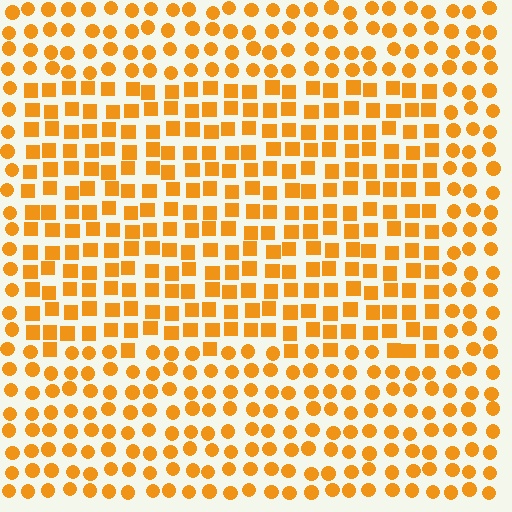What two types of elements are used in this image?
The image uses squares inside the rectangle region and circles outside it.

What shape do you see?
I see a rectangle.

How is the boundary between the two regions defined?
The boundary is defined by a change in element shape: squares inside vs. circles outside. All elements share the same color and spacing.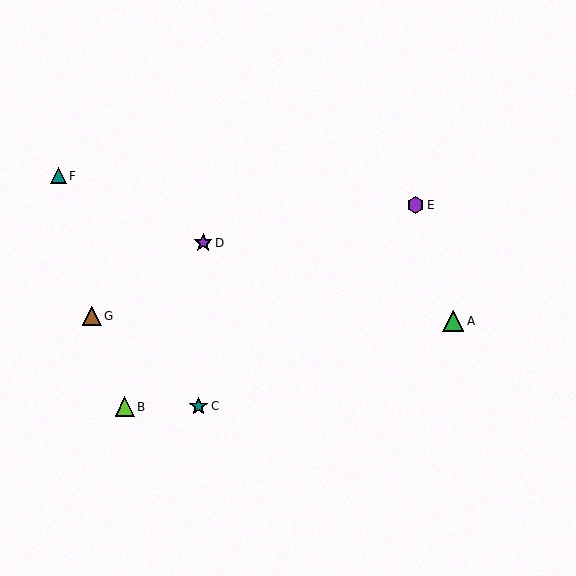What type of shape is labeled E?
Shape E is a purple hexagon.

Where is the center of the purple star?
The center of the purple star is at (203, 243).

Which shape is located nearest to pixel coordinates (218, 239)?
The purple star (labeled D) at (203, 243) is nearest to that location.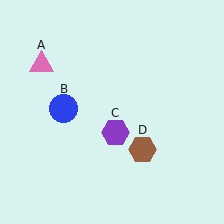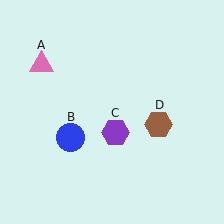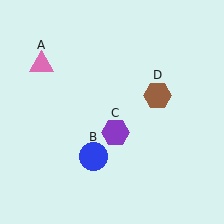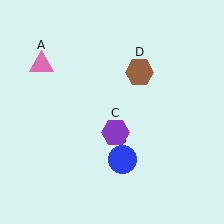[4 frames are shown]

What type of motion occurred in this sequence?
The blue circle (object B), brown hexagon (object D) rotated counterclockwise around the center of the scene.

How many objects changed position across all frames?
2 objects changed position: blue circle (object B), brown hexagon (object D).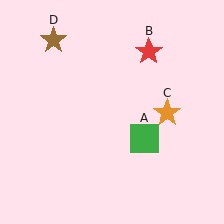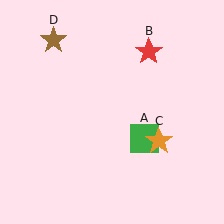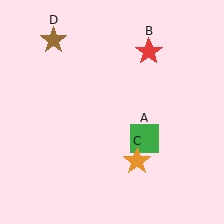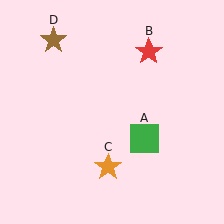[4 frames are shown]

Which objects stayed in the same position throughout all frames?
Green square (object A) and red star (object B) and brown star (object D) remained stationary.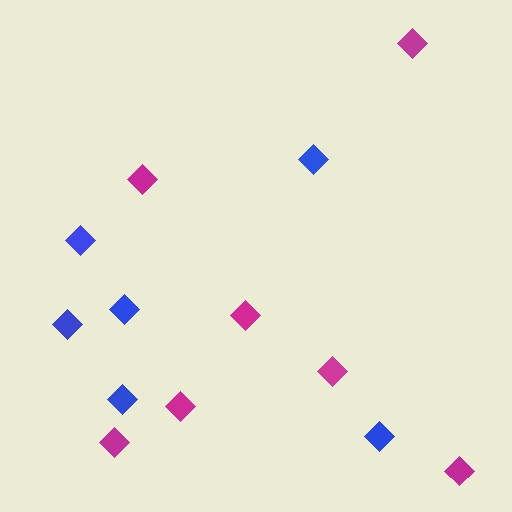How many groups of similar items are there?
There are 2 groups: one group of blue diamonds (6) and one group of magenta diamonds (7).